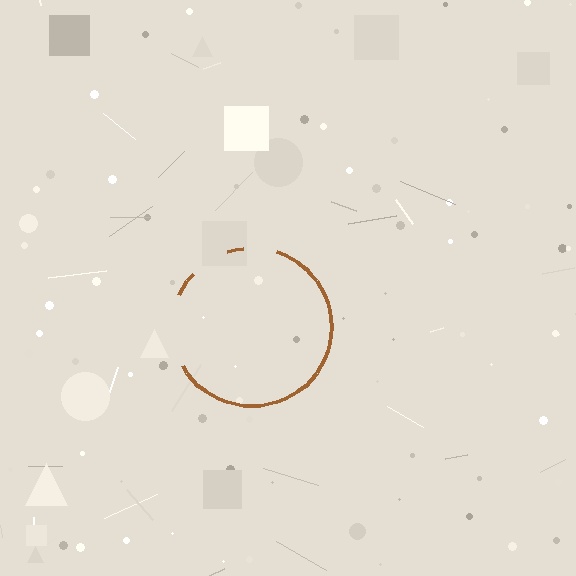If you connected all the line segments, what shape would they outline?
They would outline a circle.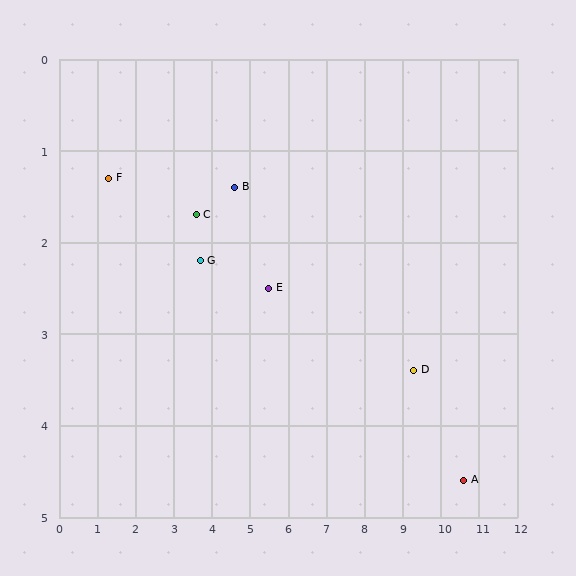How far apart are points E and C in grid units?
Points E and C are about 2.1 grid units apart.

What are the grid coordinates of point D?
Point D is at approximately (9.3, 3.4).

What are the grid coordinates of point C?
Point C is at approximately (3.6, 1.7).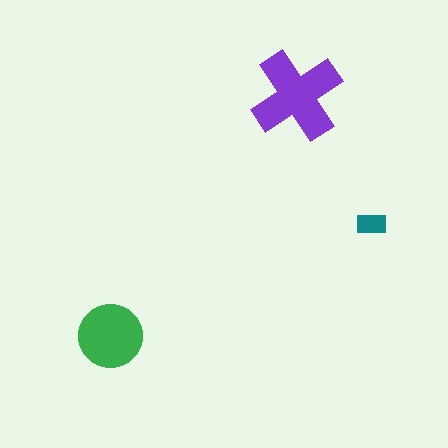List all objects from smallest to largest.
The teal rectangle, the green circle, the purple cross.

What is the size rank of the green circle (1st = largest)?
2nd.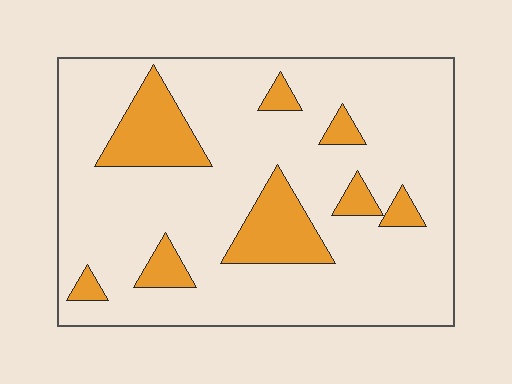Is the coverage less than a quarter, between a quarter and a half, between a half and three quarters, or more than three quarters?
Less than a quarter.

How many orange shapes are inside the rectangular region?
8.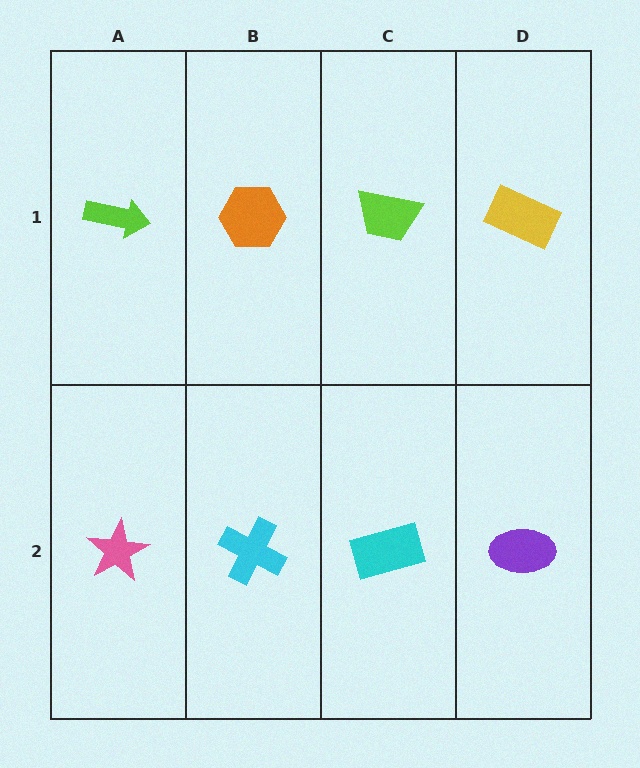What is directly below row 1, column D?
A purple ellipse.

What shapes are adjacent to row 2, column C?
A lime trapezoid (row 1, column C), a cyan cross (row 2, column B), a purple ellipse (row 2, column D).